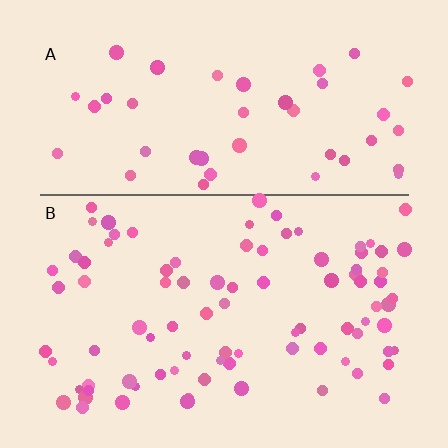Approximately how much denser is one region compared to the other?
Approximately 1.9× — region B over region A.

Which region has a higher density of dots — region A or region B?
B (the bottom).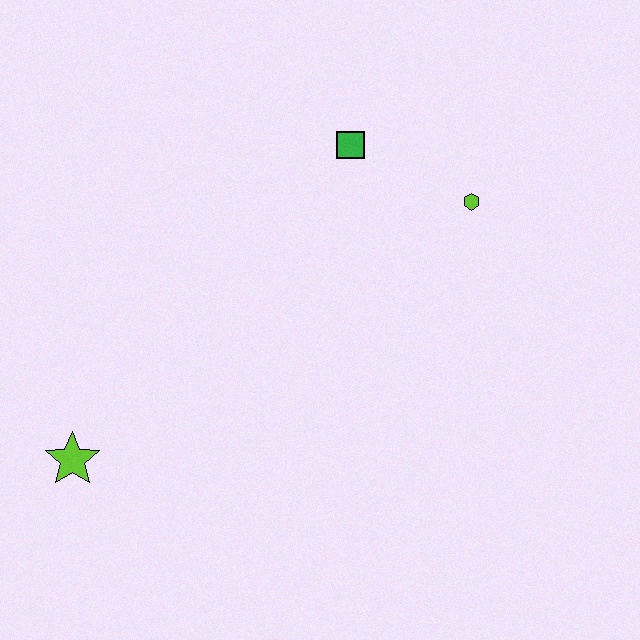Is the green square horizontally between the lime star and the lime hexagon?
Yes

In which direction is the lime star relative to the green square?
The lime star is below the green square.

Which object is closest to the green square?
The lime hexagon is closest to the green square.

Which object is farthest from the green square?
The lime star is farthest from the green square.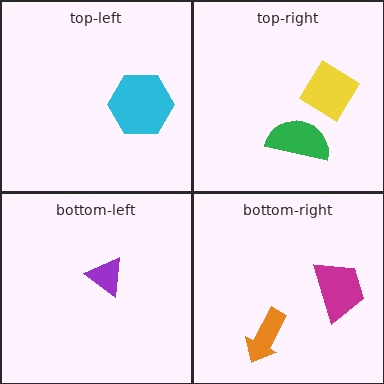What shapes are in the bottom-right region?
The magenta trapezoid, the orange arrow.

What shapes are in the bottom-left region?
The purple triangle.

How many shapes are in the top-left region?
1.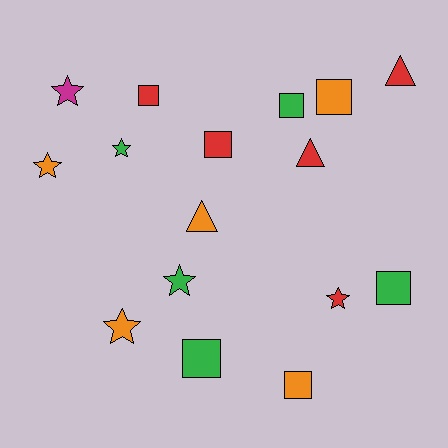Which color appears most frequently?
Red, with 5 objects.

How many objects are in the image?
There are 16 objects.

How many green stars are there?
There are 2 green stars.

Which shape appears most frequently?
Square, with 7 objects.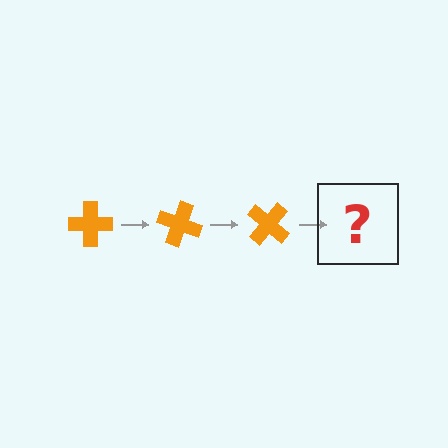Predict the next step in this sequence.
The next step is an orange cross rotated 60 degrees.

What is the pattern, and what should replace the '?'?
The pattern is that the cross rotates 20 degrees each step. The '?' should be an orange cross rotated 60 degrees.